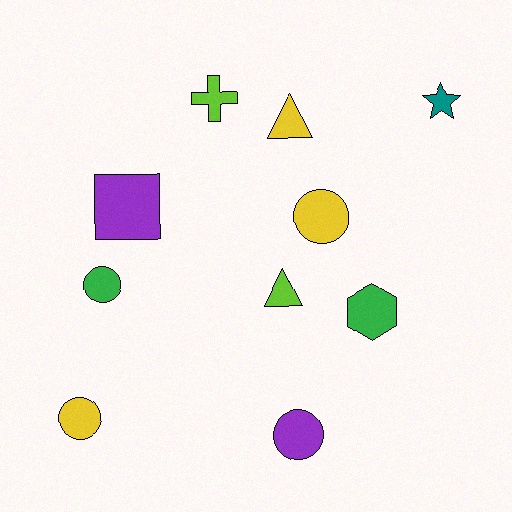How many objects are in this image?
There are 10 objects.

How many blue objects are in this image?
There are no blue objects.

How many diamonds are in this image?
There are no diamonds.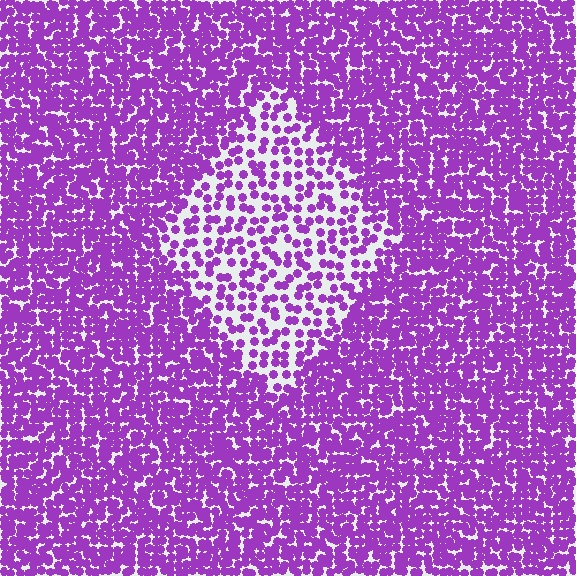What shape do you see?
I see a diamond.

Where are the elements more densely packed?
The elements are more densely packed outside the diamond boundary.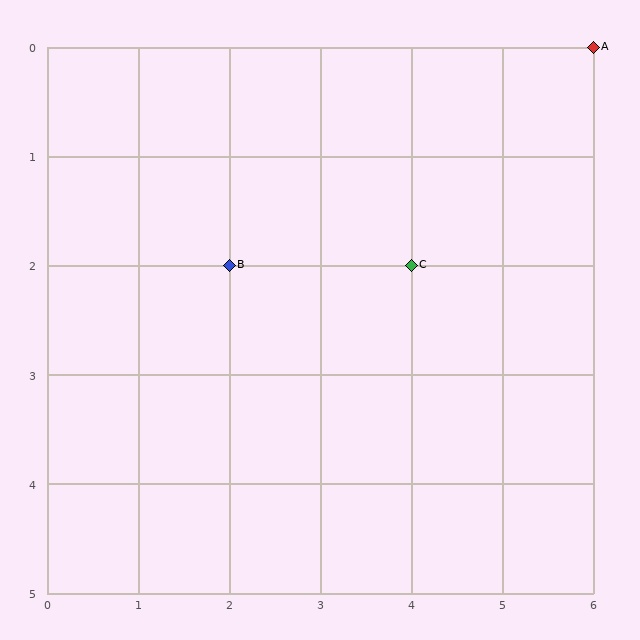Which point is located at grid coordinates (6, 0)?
Point A is at (6, 0).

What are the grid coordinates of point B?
Point B is at grid coordinates (2, 2).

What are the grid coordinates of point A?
Point A is at grid coordinates (6, 0).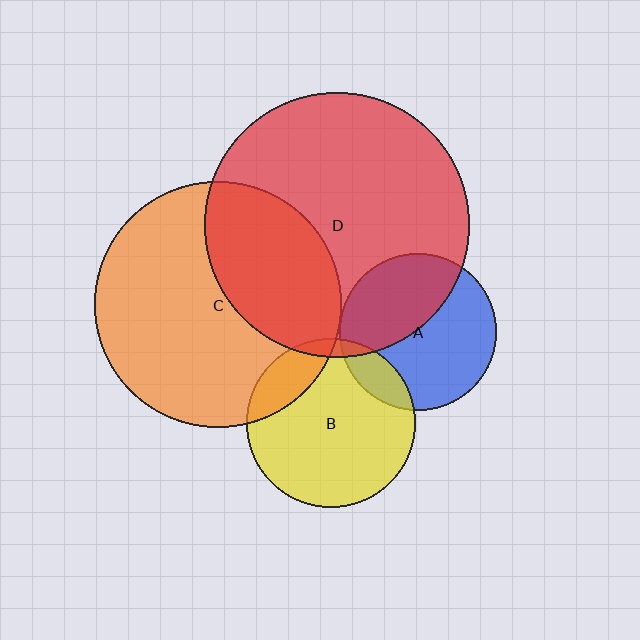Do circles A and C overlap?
Yes.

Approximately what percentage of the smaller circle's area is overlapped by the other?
Approximately 5%.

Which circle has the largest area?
Circle D (red).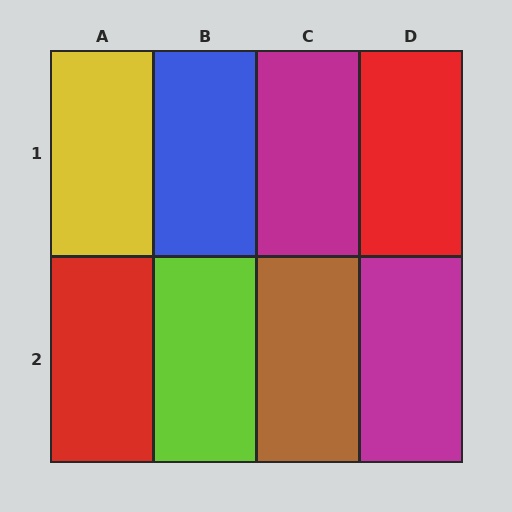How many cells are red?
2 cells are red.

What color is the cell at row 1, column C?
Magenta.